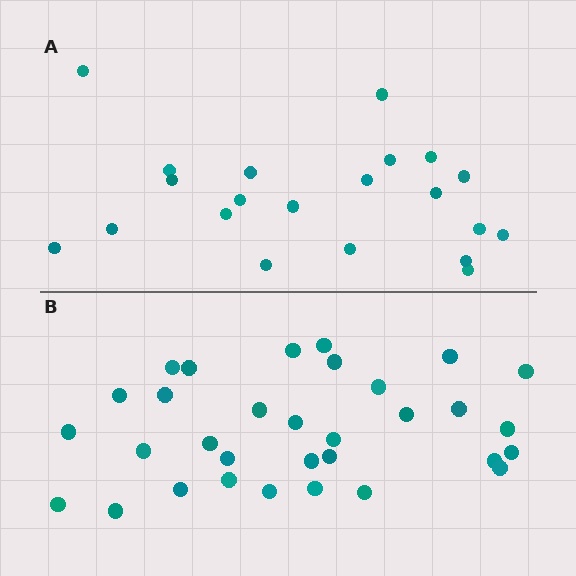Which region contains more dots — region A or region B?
Region B (the bottom region) has more dots.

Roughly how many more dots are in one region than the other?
Region B has roughly 12 or so more dots than region A.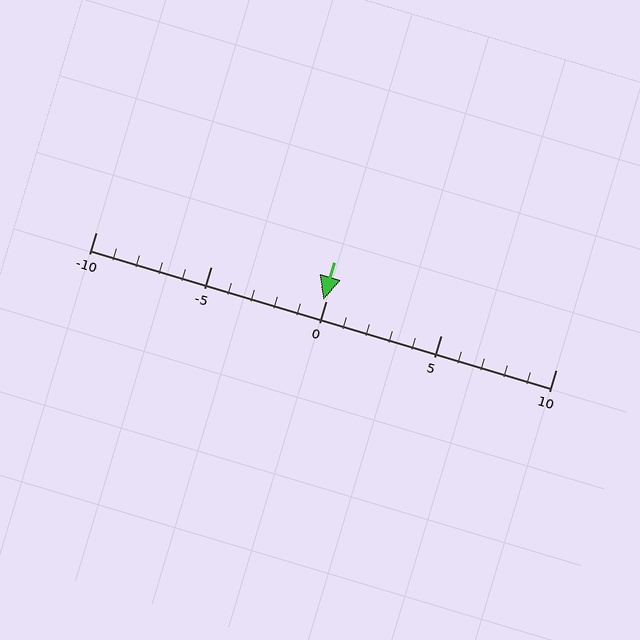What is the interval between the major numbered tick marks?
The major tick marks are spaced 5 units apart.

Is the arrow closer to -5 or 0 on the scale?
The arrow is closer to 0.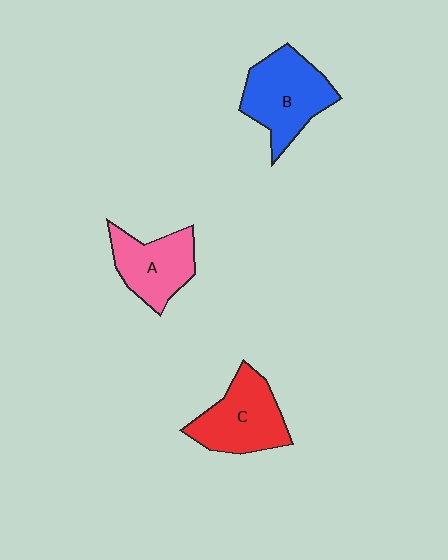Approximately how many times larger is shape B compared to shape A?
Approximately 1.3 times.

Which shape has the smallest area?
Shape A (pink).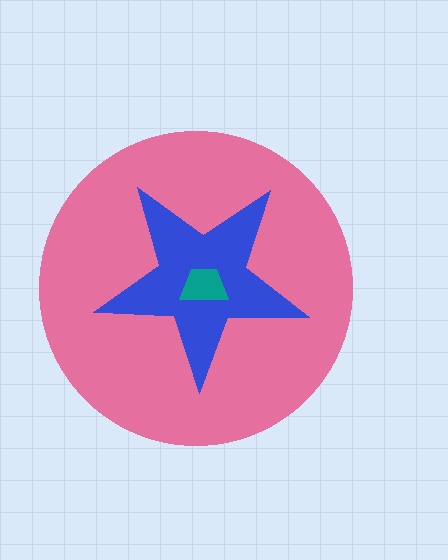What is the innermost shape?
The teal trapezoid.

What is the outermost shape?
The pink circle.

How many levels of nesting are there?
3.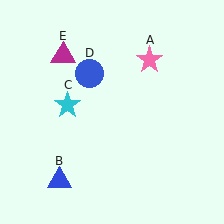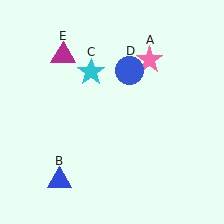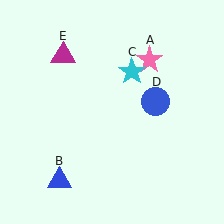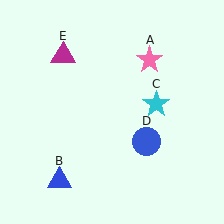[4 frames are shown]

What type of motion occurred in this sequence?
The cyan star (object C), blue circle (object D) rotated clockwise around the center of the scene.